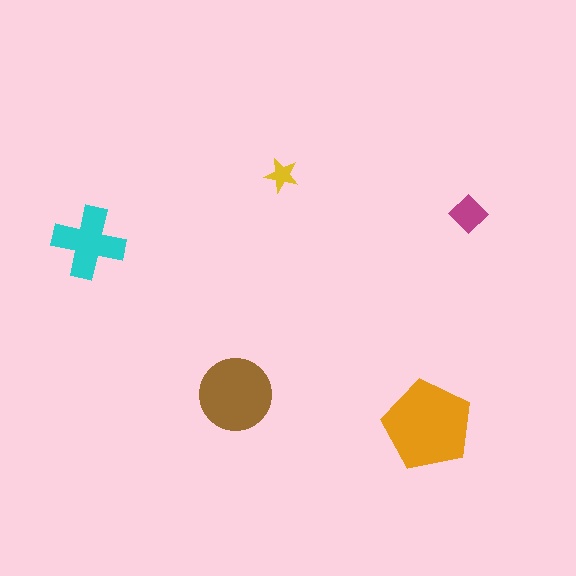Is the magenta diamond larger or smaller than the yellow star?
Larger.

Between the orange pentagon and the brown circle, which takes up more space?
The orange pentagon.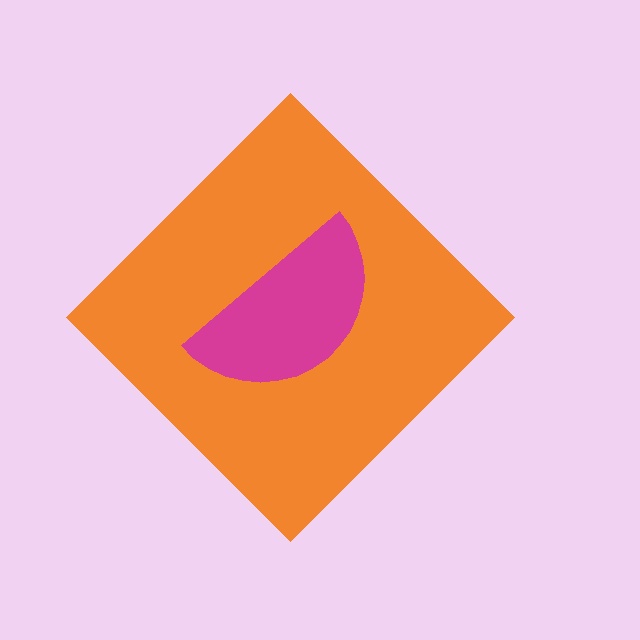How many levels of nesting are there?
2.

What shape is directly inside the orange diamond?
The magenta semicircle.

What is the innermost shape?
The magenta semicircle.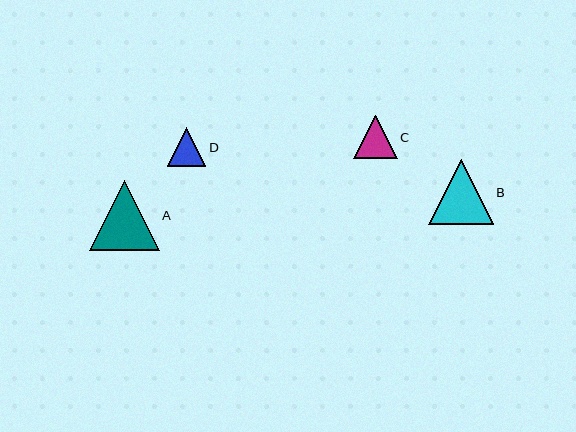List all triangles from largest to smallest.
From largest to smallest: A, B, C, D.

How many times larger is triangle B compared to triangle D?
Triangle B is approximately 1.7 times the size of triangle D.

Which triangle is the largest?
Triangle A is the largest with a size of approximately 70 pixels.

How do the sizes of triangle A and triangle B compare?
Triangle A and triangle B are approximately the same size.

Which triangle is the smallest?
Triangle D is the smallest with a size of approximately 39 pixels.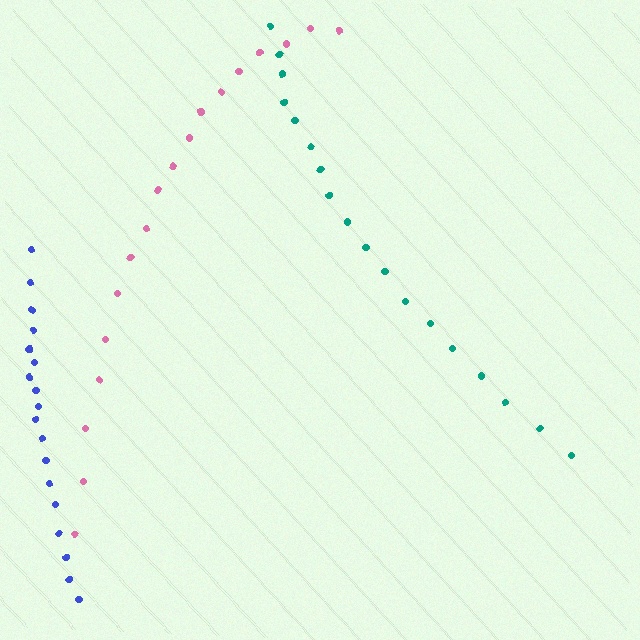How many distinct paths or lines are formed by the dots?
There are 3 distinct paths.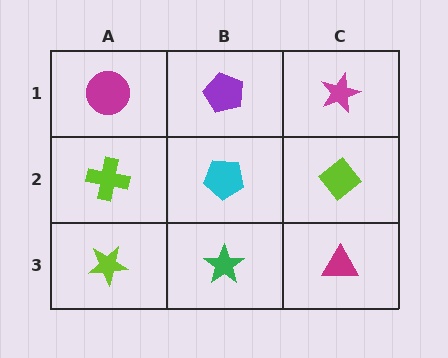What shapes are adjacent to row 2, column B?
A purple pentagon (row 1, column B), a green star (row 3, column B), a lime cross (row 2, column A), a lime diamond (row 2, column C).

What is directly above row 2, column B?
A purple pentagon.